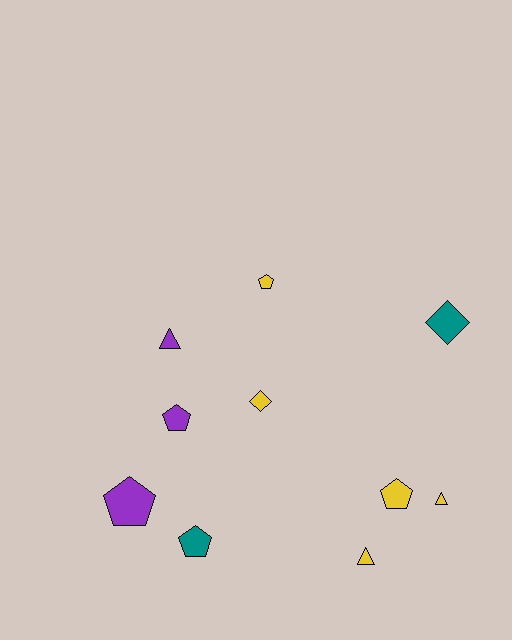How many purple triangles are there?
There is 1 purple triangle.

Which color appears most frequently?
Yellow, with 5 objects.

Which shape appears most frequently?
Pentagon, with 5 objects.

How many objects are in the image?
There are 10 objects.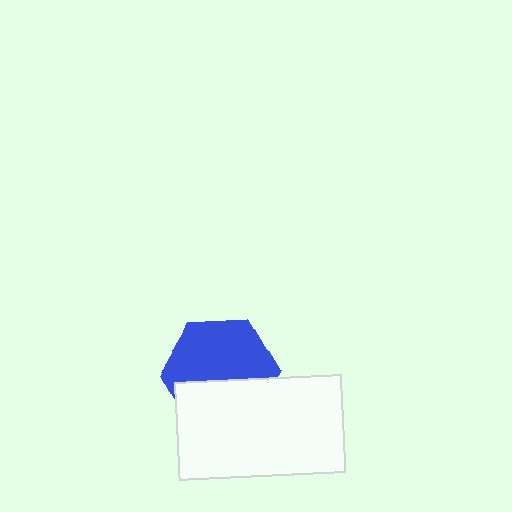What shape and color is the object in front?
The object in front is a white rectangle.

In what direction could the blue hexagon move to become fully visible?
The blue hexagon could move up. That would shift it out from behind the white rectangle entirely.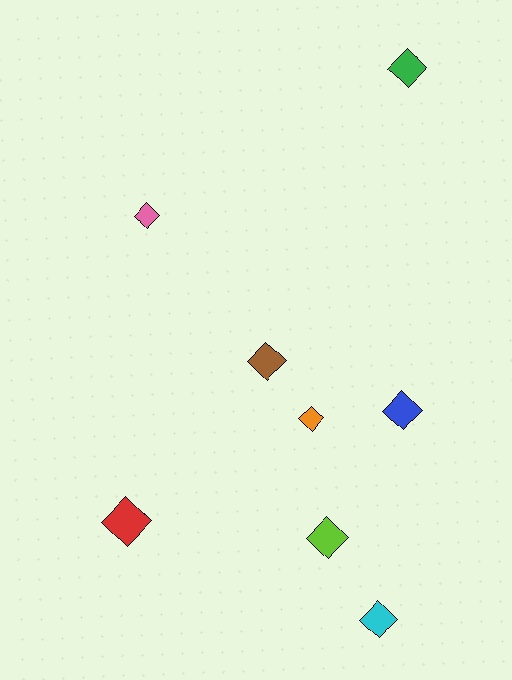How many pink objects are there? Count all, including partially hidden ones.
There is 1 pink object.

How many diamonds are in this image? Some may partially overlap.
There are 8 diamonds.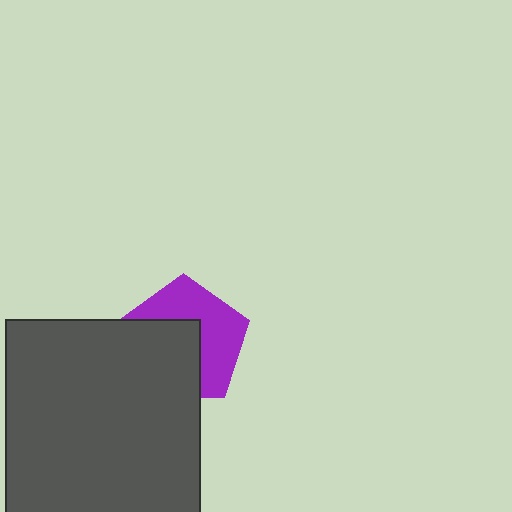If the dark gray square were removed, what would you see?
You would see the complete purple pentagon.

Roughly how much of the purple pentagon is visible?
About half of it is visible (roughly 51%).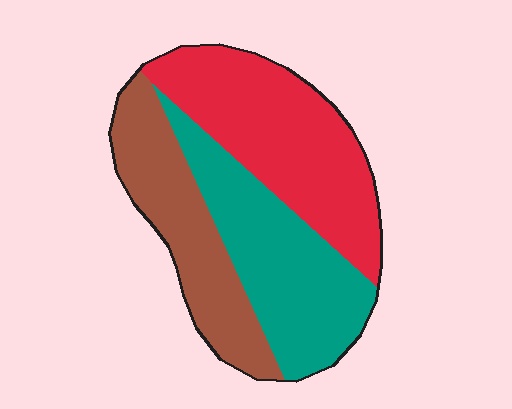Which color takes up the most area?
Red, at roughly 40%.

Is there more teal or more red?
Red.